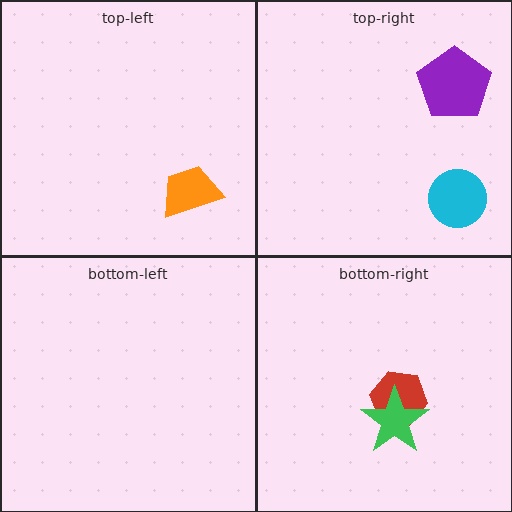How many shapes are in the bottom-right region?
2.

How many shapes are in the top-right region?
2.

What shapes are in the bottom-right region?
The red hexagon, the green star.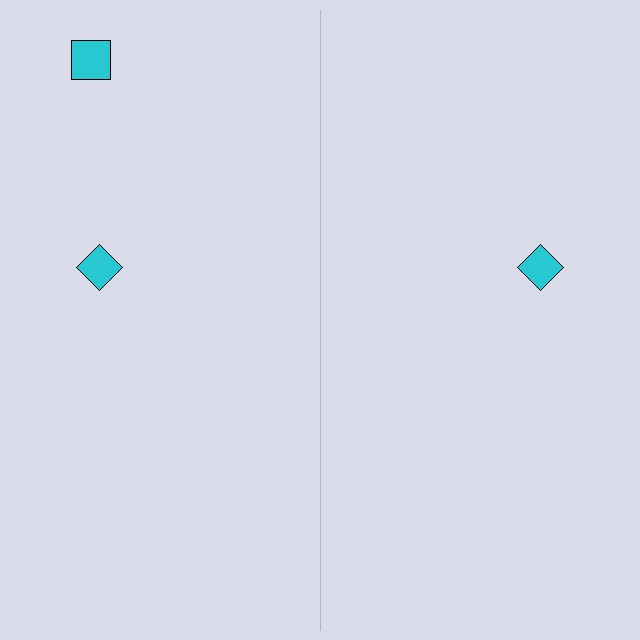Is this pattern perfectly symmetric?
No, the pattern is not perfectly symmetric. A cyan square is missing from the right side.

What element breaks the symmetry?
A cyan square is missing from the right side.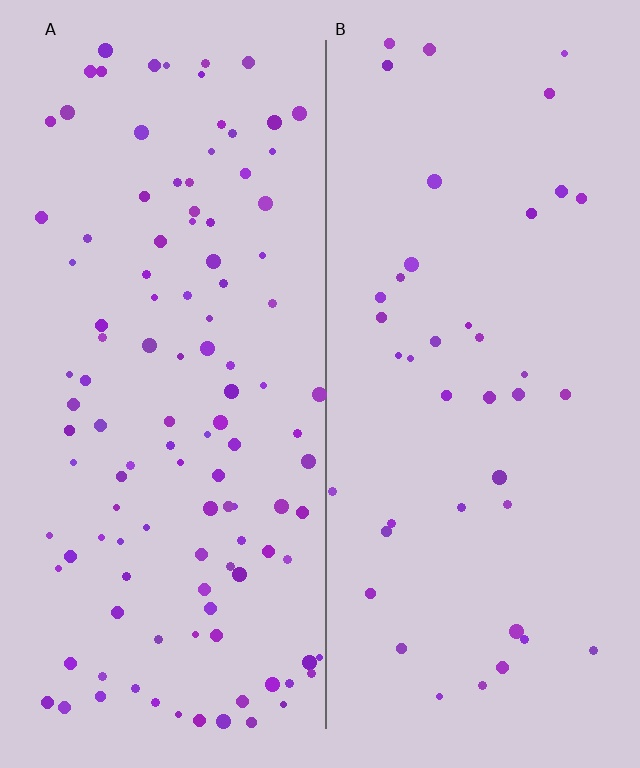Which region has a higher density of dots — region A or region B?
A (the left).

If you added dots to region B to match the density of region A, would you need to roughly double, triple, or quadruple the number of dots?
Approximately triple.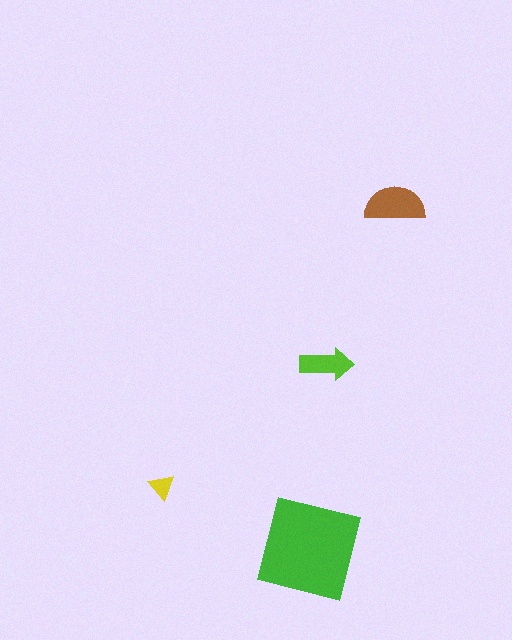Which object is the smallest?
The yellow triangle.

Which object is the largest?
The green square.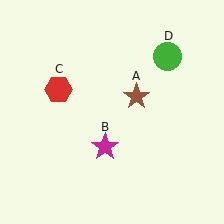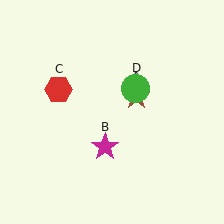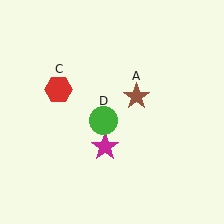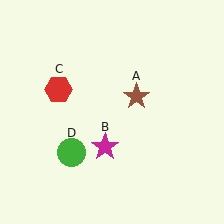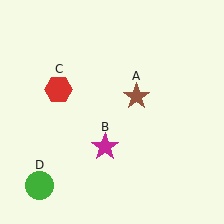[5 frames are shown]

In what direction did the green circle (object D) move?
The green circle (object D) moved down and to the left.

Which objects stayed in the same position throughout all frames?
Brown star (object A) and magenta star (object B) and red hexagon (object C) remained stationary.